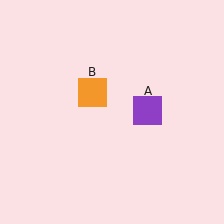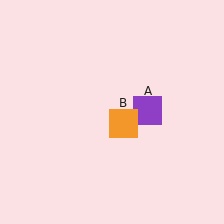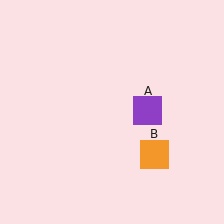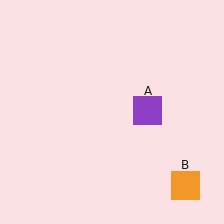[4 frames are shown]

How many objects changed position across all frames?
1 object changed position: orange square (object B).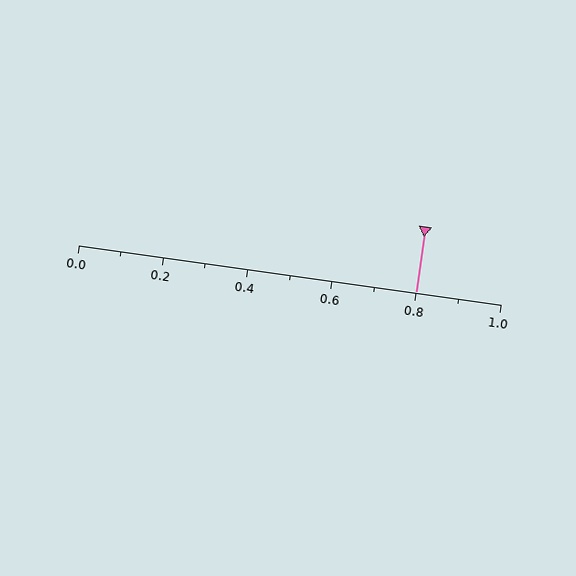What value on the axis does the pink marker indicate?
The marker indicates approximately 0.8.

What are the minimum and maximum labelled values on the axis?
The axis runs from 0.0 to 1.0.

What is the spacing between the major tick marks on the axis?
The major ticks are spaced 0.2 apart.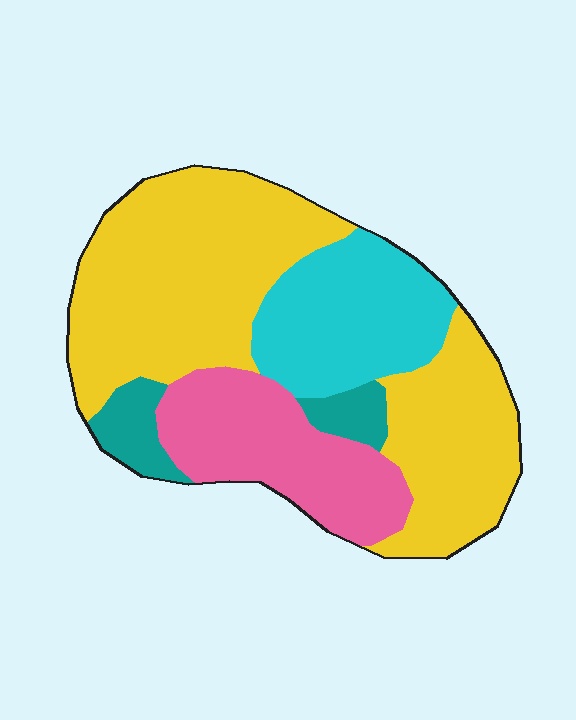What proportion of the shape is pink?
Pink takes up about one fifth (1/5) of the shape.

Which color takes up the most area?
Yellow, at roughly 55%.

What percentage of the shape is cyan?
Cyan takes up about one fifth (1/5) of the shape.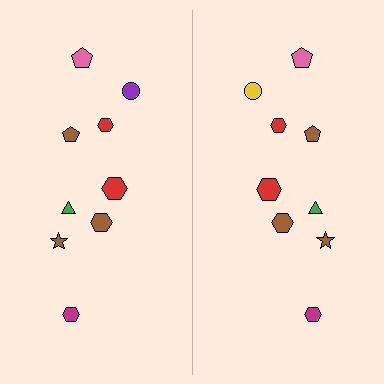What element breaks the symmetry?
The yellow circle on the right side breaks the symmetry — its mirror counterpart is purple.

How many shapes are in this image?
There are 18 shapes in this image.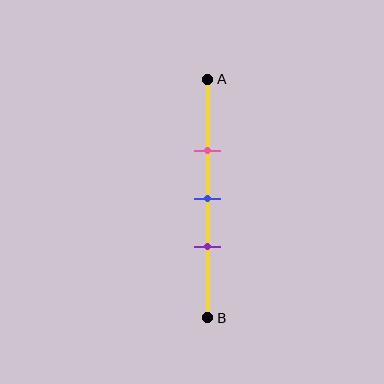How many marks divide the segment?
There are 3 marks dividing the segment.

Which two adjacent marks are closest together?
The blue and purple marks are the closest adjacent pair.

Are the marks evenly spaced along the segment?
Yes, the marks are approximately evenly spaced.